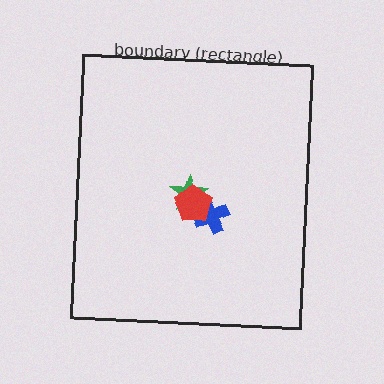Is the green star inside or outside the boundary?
Inside.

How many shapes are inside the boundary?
3 inside, 0 outside.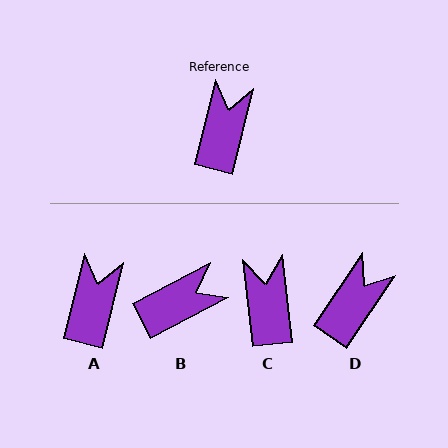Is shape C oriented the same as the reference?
No, it is off by about 21 degrees.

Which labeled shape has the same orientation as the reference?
A.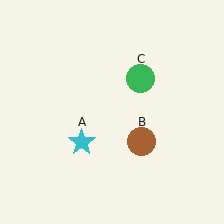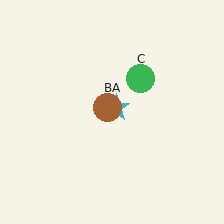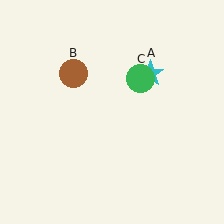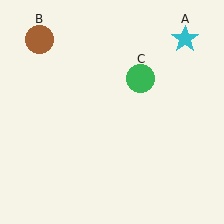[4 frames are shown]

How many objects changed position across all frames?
2 objects changed position: cyan star (object A), brown circle (object B).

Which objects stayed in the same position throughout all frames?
Green circle (object C) remained stationary.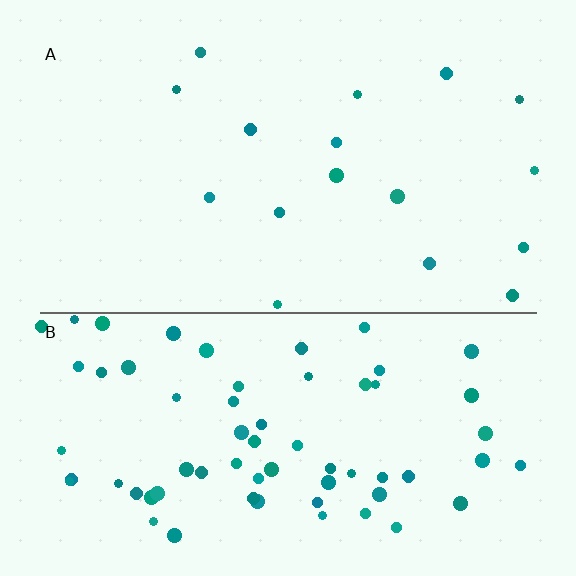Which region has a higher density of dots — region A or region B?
B (the bottom).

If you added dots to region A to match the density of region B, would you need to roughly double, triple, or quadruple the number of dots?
Approximately quadruple.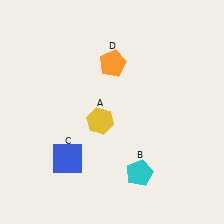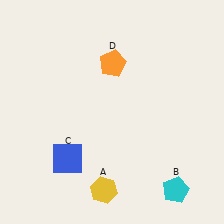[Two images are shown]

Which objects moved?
The objects that moved are: the yellow hexagon (A), the cyan pentagon (B).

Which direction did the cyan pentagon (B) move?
The cyan pentagon (B) moved right.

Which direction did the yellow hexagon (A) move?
The yellow hexagon (A) moved down.